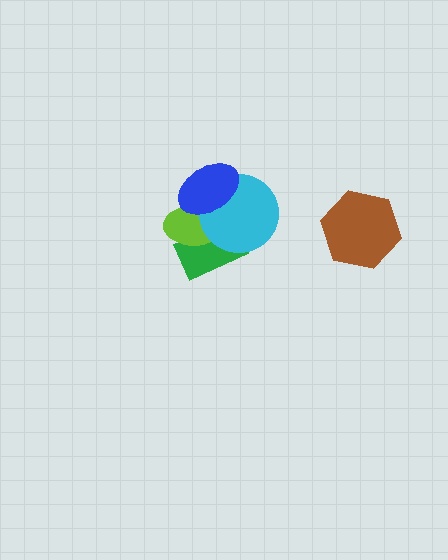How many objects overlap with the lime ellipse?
3 objects overlap with the lime ellipse.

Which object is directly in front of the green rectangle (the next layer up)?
The lime ellipse is directly in front of the green rectangle.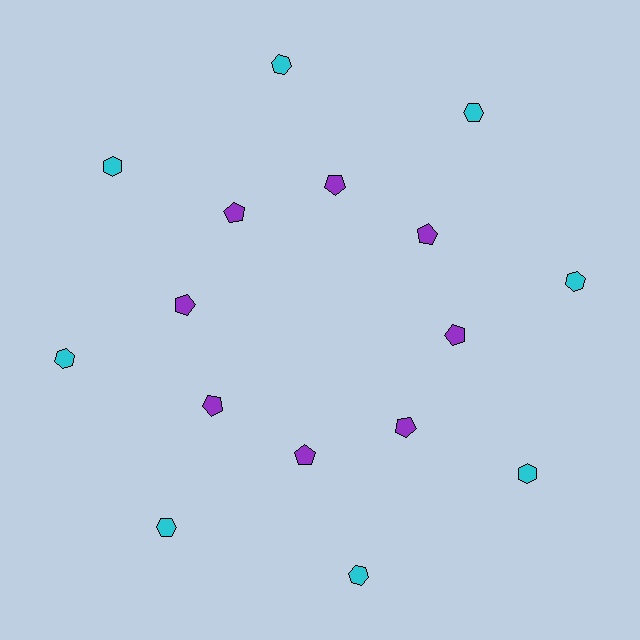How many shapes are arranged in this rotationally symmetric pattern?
There are 16 shapes, arranged in 8 groups of 2.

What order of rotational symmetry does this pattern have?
This pattern has 8-fold rotational symmetry.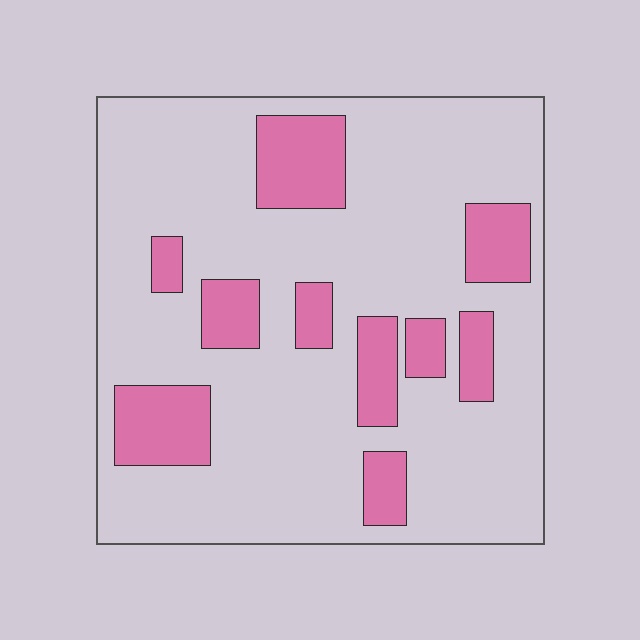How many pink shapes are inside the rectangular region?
10.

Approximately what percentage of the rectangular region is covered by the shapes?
Approximately 20%.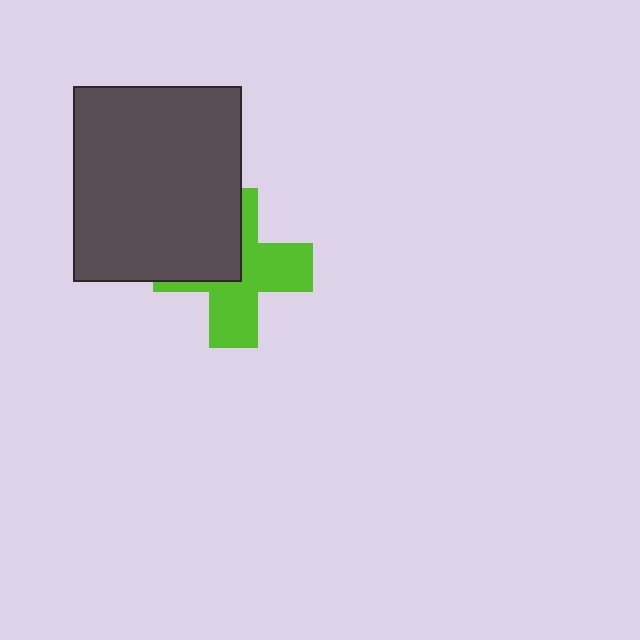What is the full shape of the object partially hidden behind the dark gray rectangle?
The partially hidden object is a lime cross.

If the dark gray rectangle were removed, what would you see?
You would see the complete lime cross.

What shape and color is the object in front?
The object in front is a dark gray rectangle.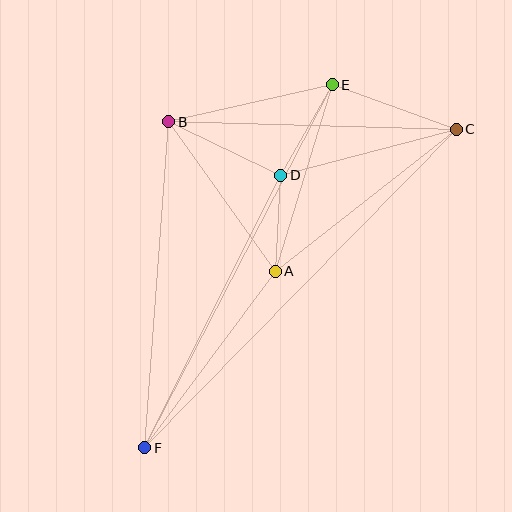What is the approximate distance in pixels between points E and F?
The distance between E and F is approximately 409 pixels.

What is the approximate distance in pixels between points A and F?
The distance between A and F is approximately 219 pixels.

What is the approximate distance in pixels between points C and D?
The distance between C and D is approximately 181 pixels.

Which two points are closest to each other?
Points A and D are closest to each other.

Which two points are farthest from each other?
Points C and F are farthest from each other.